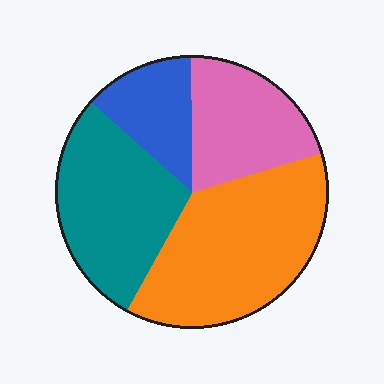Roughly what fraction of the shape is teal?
Teal takes up about one quarter (1/4) of the shape.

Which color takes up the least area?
Blue, at roughly 15%.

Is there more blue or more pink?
Pink.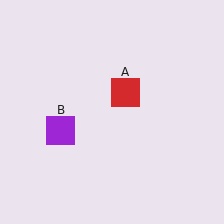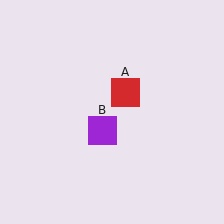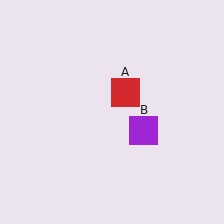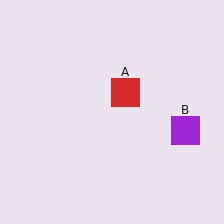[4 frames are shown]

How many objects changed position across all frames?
1 object changed position: purple square (object B).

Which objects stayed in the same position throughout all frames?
Red square (object A) remained stationary.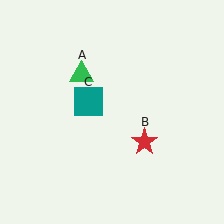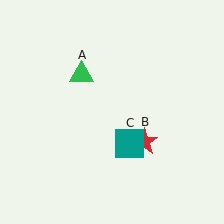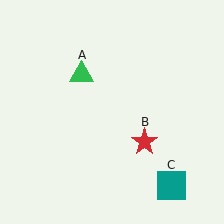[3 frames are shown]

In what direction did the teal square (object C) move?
The teal square (object C) moved down and to the right.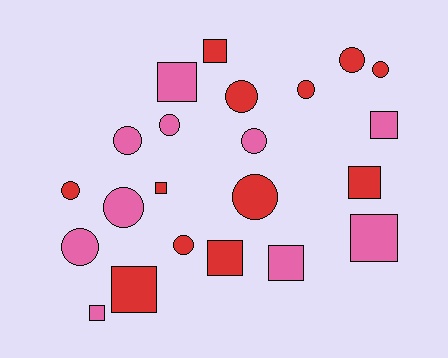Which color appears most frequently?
Red, with 12 objects.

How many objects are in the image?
There are 22 objects.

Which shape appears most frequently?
Circle, with 12 objects.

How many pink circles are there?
There are 5 pink circles.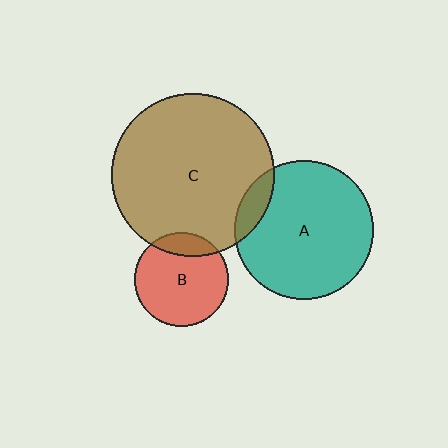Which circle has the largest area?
Circle C (brown).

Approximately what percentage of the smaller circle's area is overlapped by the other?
Approximately 15%.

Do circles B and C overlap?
Yes.